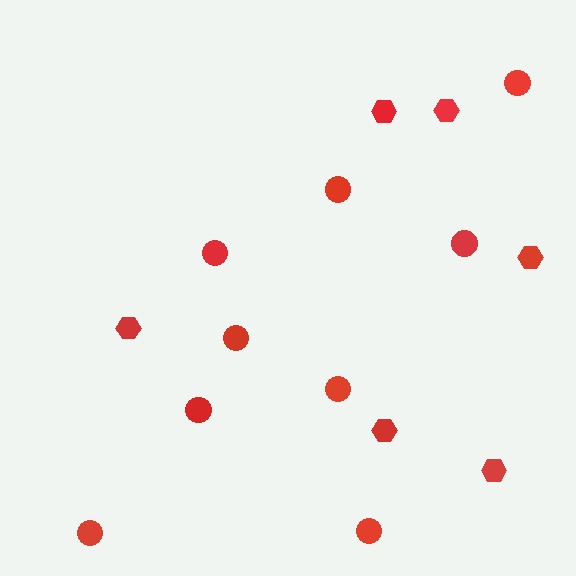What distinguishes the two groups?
There are 2 groups: one group of hexagons (6) and one group of circles (9).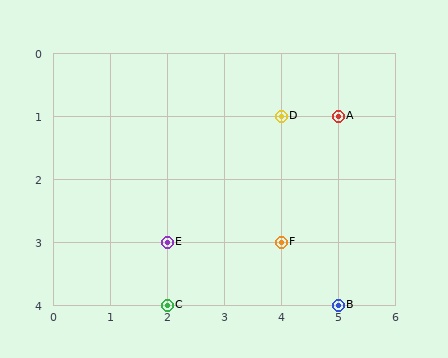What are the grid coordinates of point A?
Point A is at grid coordinates (5, 1).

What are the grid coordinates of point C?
Point C is at grid coordinates (2, 4).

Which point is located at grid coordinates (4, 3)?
Point F is at (4, 3).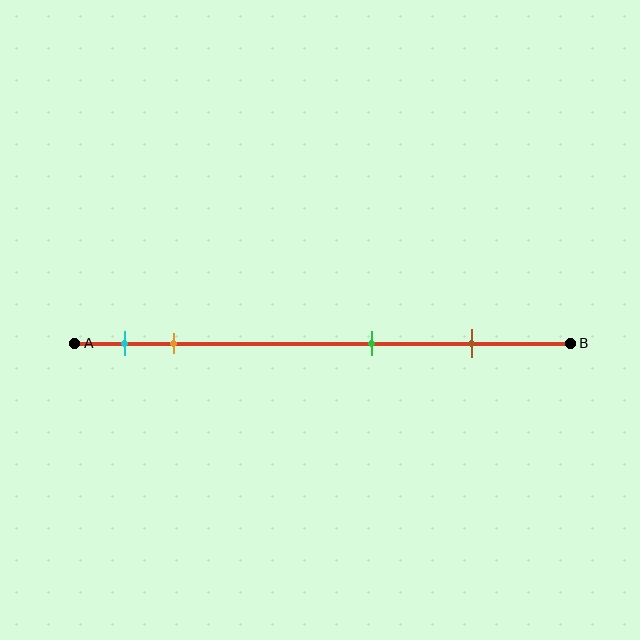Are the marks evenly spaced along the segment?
No, the marks are not evenly spaced.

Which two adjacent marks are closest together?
The cyan and orange marks are the closest adjacent pair.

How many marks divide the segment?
There are 4 marks dividing the segment.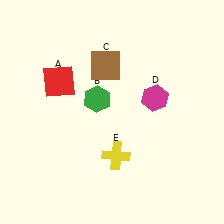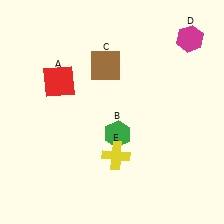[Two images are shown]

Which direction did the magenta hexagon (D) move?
The magenta hexagon (D) moved up.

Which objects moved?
The objects that moved are: the green hexagon (B), the magenta hexagon (D).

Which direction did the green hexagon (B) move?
The green hexagon (B) moved down.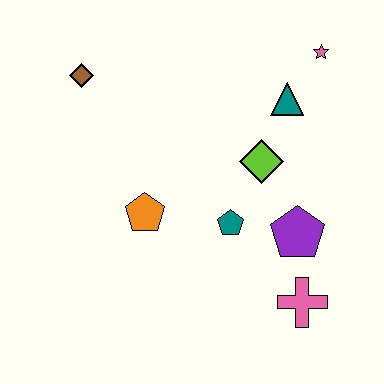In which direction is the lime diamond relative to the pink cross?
The lime diamond is above the pink cross.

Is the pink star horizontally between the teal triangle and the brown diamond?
No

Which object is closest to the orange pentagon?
The teal pentagon is closest to the orange pentagon.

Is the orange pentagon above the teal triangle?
No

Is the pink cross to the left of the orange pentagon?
No